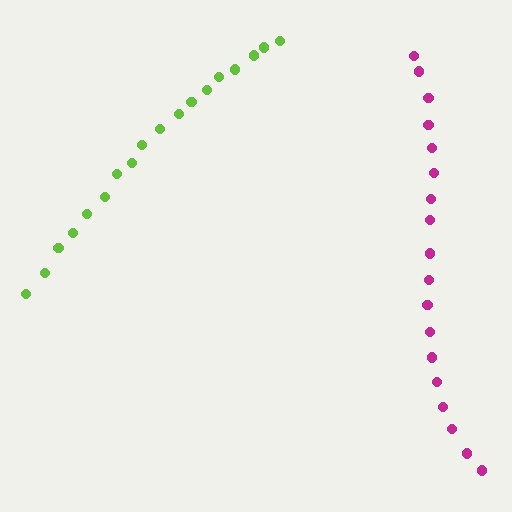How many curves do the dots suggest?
There are 2 distinct paths.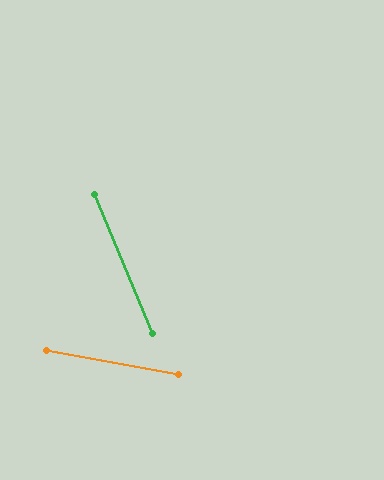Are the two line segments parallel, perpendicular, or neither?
Neither parallel nor perpendicular — they differ by about 57°.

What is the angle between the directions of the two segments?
Approximately 57 degrees.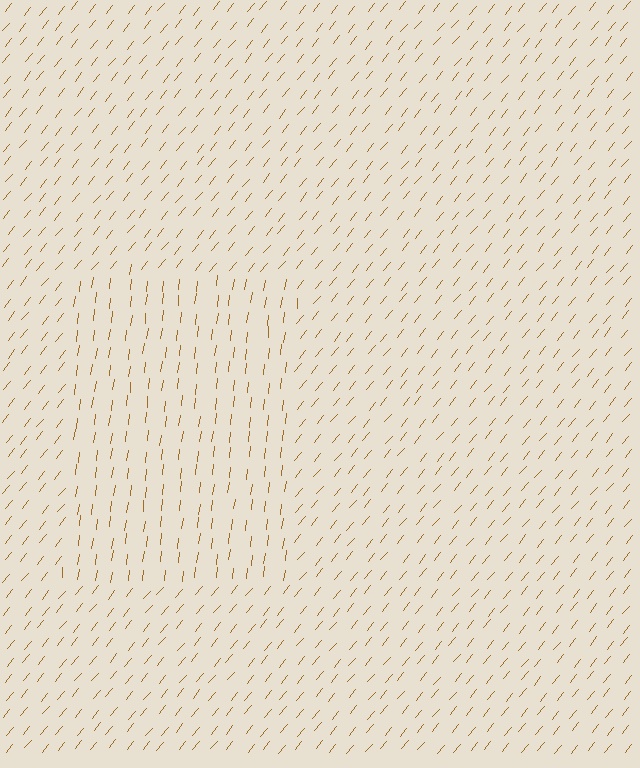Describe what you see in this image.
The image is filled with small brown line segments. A rectangle region in the image has lines oriented differently from the surrounding lines, creating a visible texture boundary.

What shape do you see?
I see a rectangle.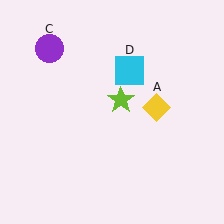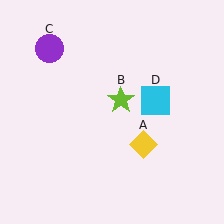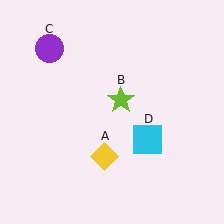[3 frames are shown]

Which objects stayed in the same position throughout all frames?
Lime star (object B) and purple circle (object C) remained stationary.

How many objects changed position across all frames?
2 objects changed position: yellow diamond (object A), cyan square (object D).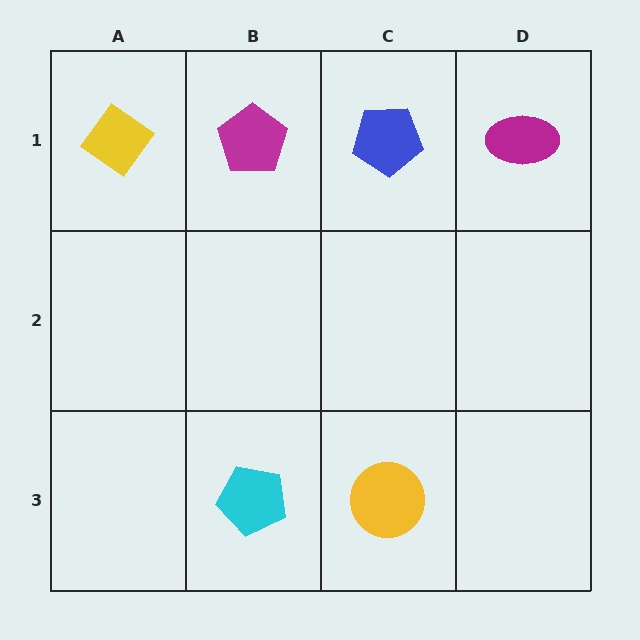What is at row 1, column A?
A yellow diamond.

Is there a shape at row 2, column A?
No, that cell is empty.